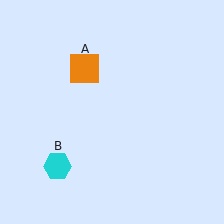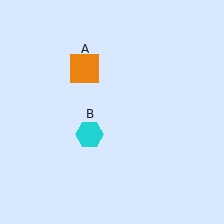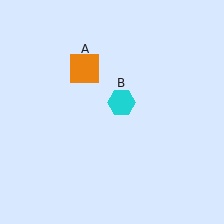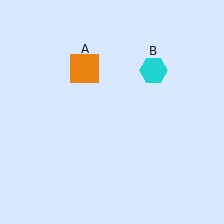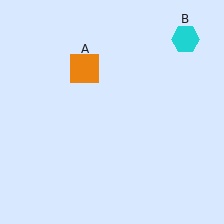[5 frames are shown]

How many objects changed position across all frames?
1 object changed position: cyan hexagon (object B).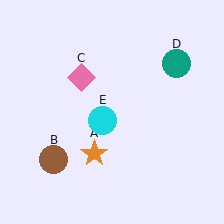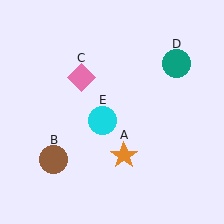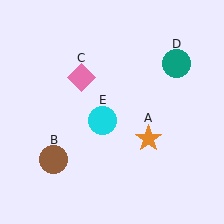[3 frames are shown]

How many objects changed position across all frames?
1 object changed position: orange star (object A).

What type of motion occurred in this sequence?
The orange star (object A) rotated counterclockwise around the center of the scene.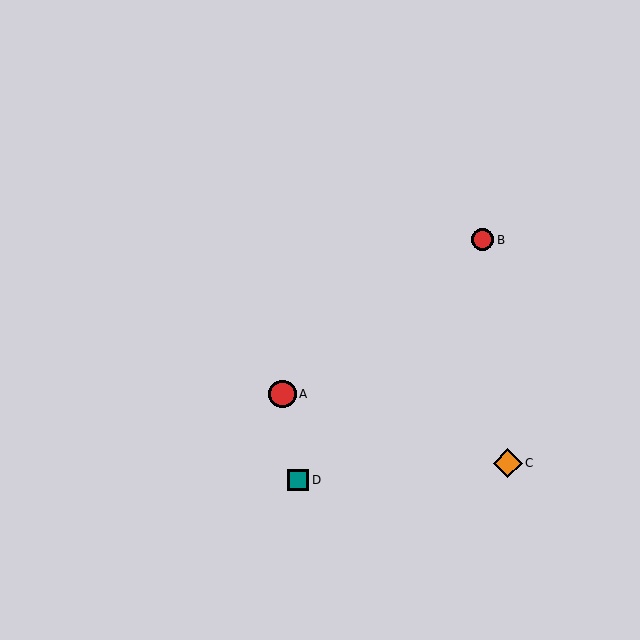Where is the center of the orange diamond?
The center of the orange diamond is at (508, 463).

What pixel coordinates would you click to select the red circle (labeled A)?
Click at (283, 394) to select the red circle A.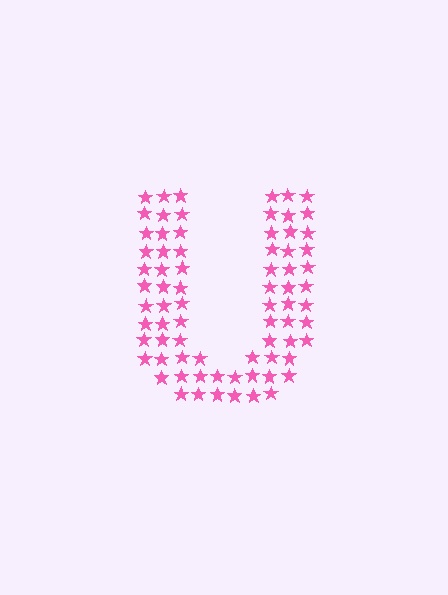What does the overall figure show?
The overall figure shows the letter U.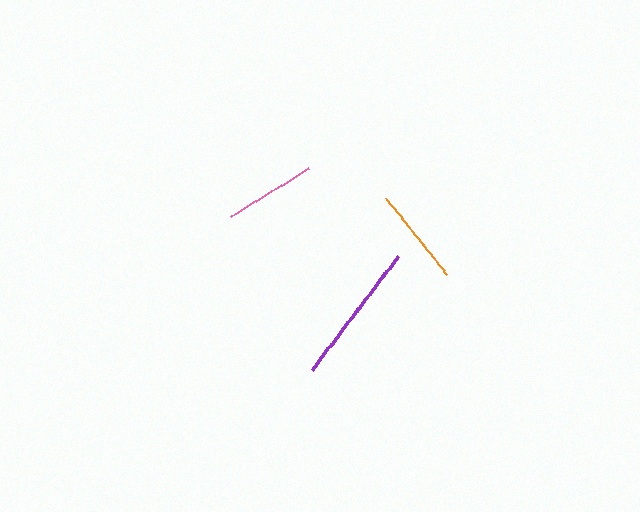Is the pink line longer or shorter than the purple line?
The purple line is longer than the pink line.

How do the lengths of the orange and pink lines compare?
The orange and pink lines are approximately the same length.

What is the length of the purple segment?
The purple segment is approximately 143 pixels long.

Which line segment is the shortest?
The pink line is the shortest at approximately 92 pixels.